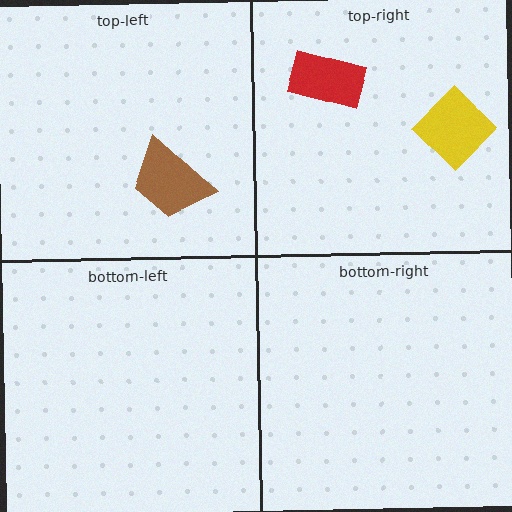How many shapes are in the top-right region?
2.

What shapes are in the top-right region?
The yellow diamond, the red rectangle.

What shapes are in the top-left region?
The brown trapezoid.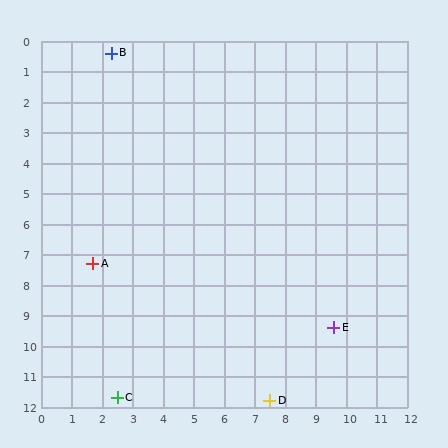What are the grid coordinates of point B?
Point B is at approximately (2.3, 0.4).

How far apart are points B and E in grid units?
Points B and E are about 11.6 grid units apart.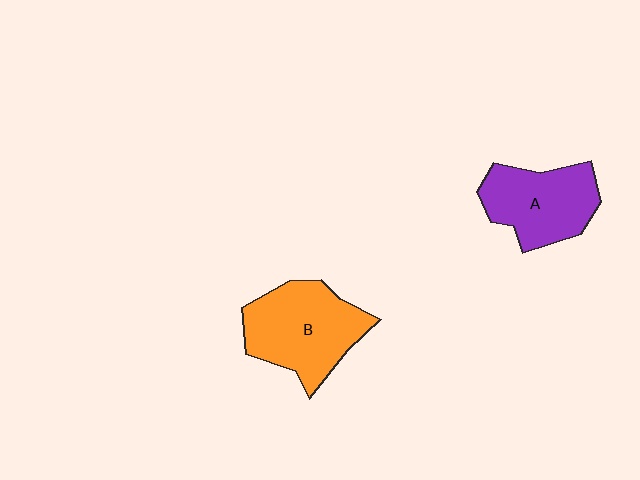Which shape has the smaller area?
Shape A (purple).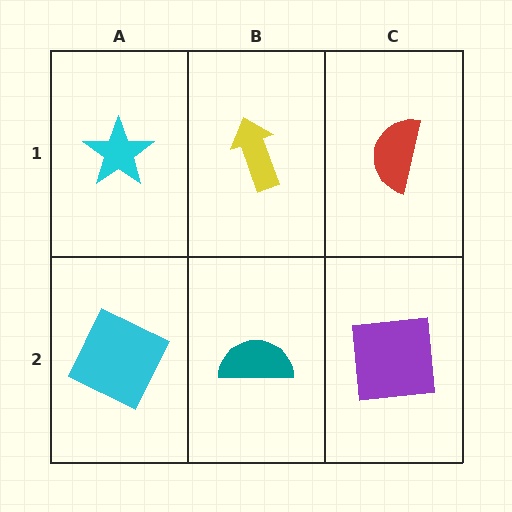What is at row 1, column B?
A yellow arrow.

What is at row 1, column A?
A cyan star.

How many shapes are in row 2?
3 shapes.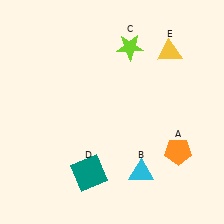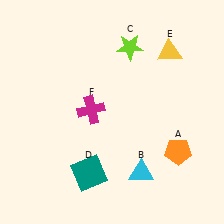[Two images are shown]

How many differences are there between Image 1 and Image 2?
There is 1 difference between the two images.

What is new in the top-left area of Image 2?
A magenta cross (F) was added in the top-left area of Image 2.